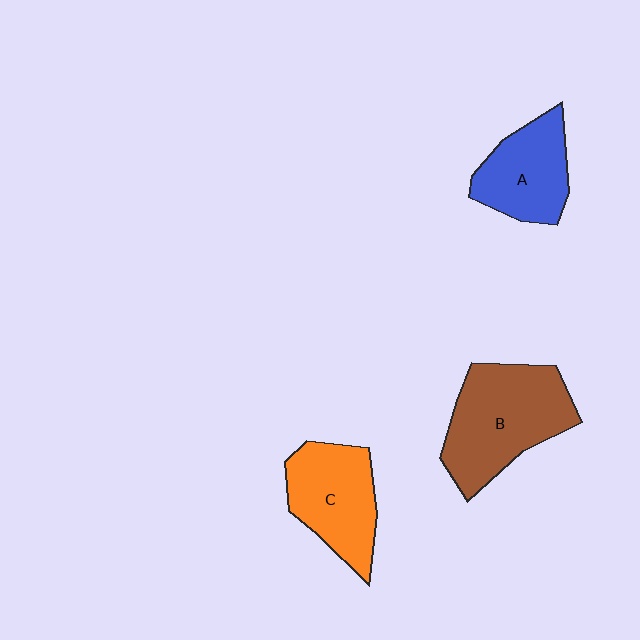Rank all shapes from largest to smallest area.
From largest to smallest: B (brown), C (orange), A (blue).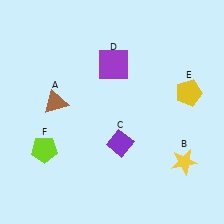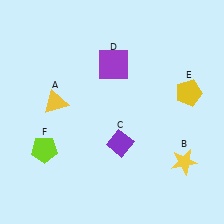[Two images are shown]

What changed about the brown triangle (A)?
In Image 1, A is brown. In Image 2, it changed to yellow.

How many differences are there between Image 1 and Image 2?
There is 1 difference between the two images.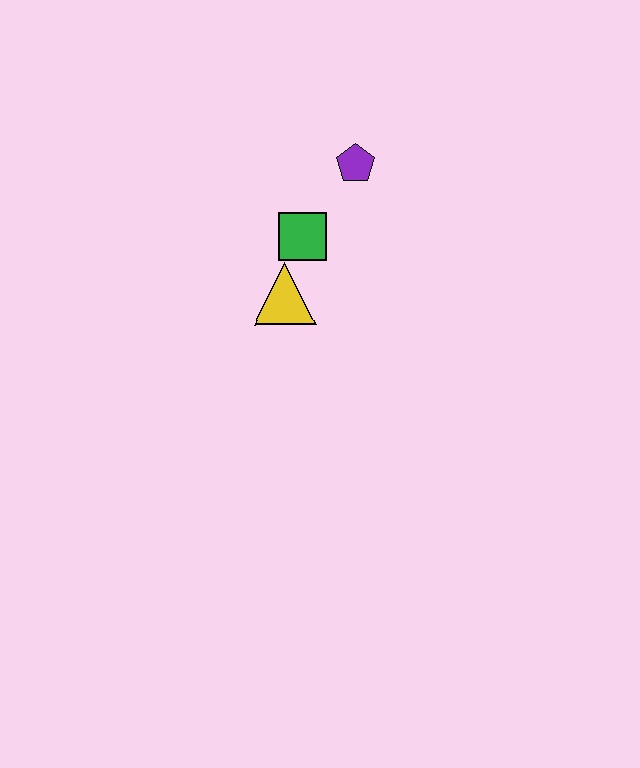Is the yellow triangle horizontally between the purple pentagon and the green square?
No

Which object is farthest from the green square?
The purple pentagon is farthest from the green square.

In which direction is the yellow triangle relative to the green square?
The yellow triangle is below the green square.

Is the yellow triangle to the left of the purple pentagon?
Yes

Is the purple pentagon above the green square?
Yes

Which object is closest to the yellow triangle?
The green square is closest to the yellow triangle.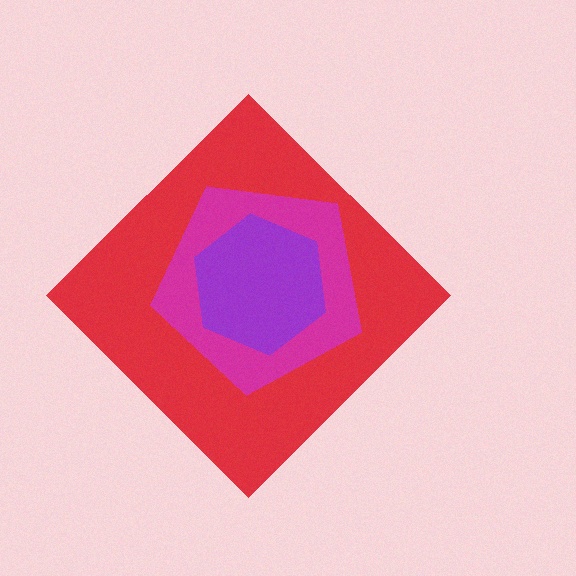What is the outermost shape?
The red diamond.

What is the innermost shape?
The purple hexagon.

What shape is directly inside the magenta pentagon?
The purple hexagon.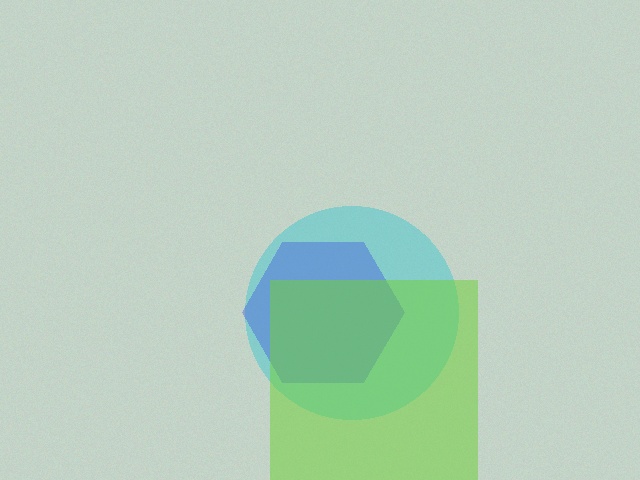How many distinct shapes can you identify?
There are 3 distinct shapes: a cyan circle, a blue hexagon, a lime square.